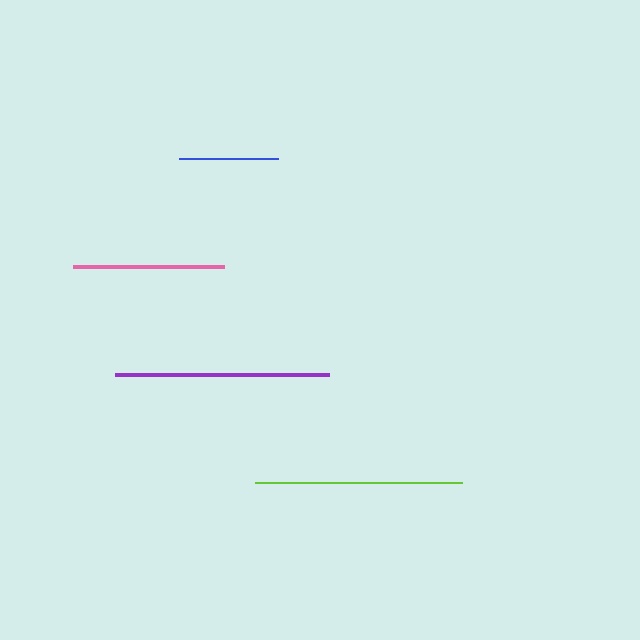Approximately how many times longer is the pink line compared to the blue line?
The pink line is approximately 1.5 times the length of the blue line.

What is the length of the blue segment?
The blue segment is approximately 99 pixels long.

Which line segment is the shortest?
The blue line is the shortest at approximately 99 pixels.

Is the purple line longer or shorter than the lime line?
The purple line is longer than the lime line.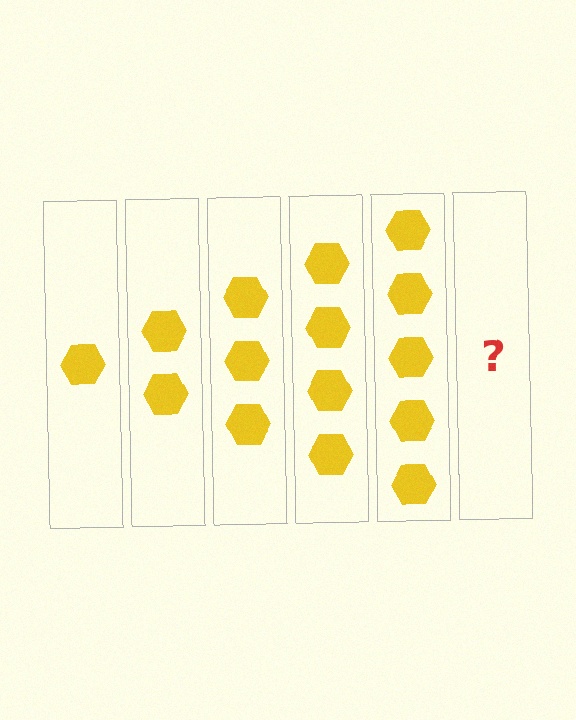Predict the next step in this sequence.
The next step is 6 hexagons.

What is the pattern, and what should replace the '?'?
The pattern is that each step adds one more hexagon. The '?' should be 6 hexagons.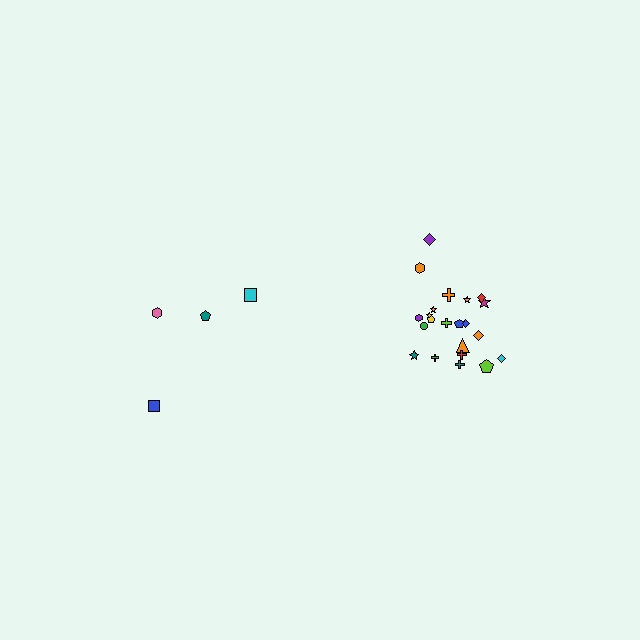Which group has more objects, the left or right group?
The right group.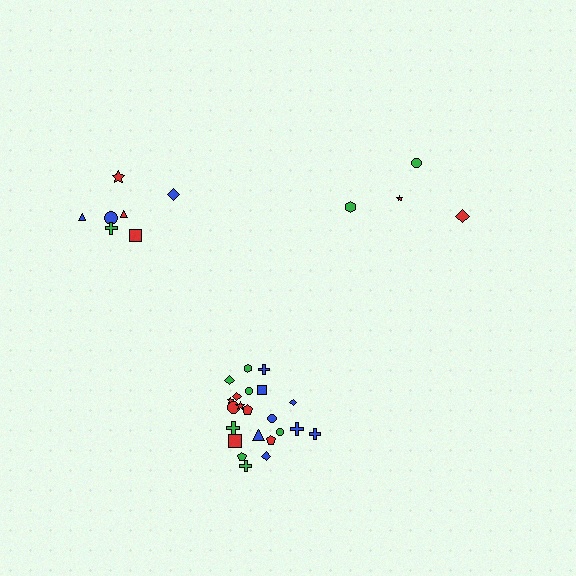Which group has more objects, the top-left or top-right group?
The top-left group.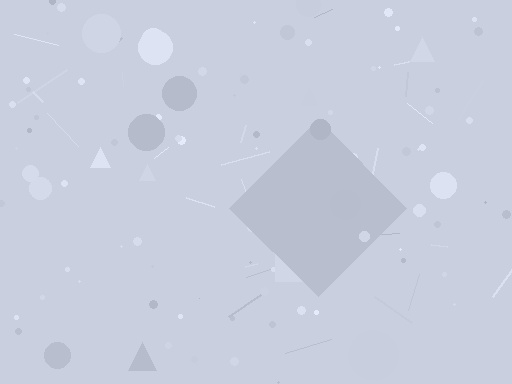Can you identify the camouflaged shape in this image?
The camouflaged shape is a diamond.